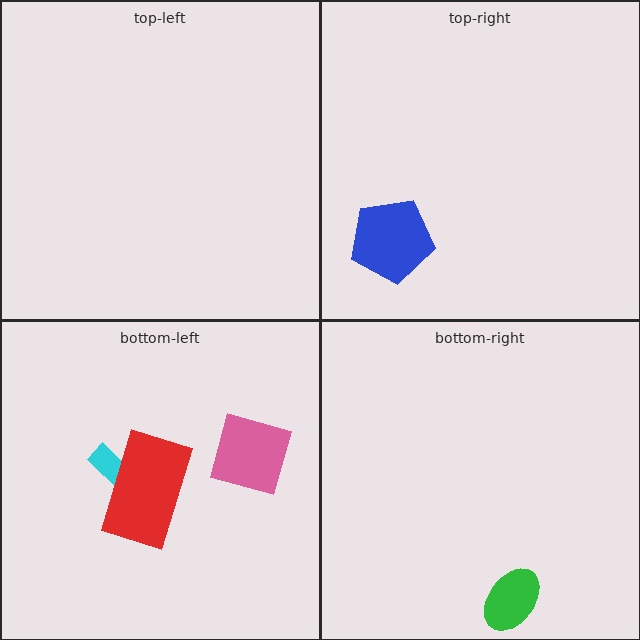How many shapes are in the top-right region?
1.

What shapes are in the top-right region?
The blue pentagon.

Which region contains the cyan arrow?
The bottom-left region.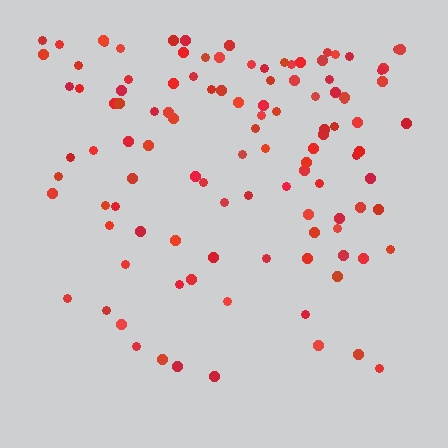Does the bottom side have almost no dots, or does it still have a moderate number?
Still a moderate number, just noticeably fewer than the top.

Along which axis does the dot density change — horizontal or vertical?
Vertical.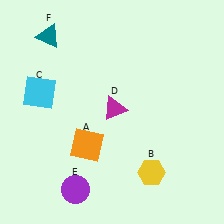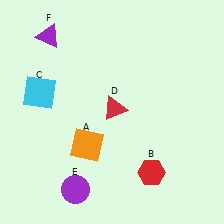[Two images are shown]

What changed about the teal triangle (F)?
In Image 1, F is teal. In Image 2, it changed to purple.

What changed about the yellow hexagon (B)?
In Image 1, B is yellow. In Image 2, it changed to red.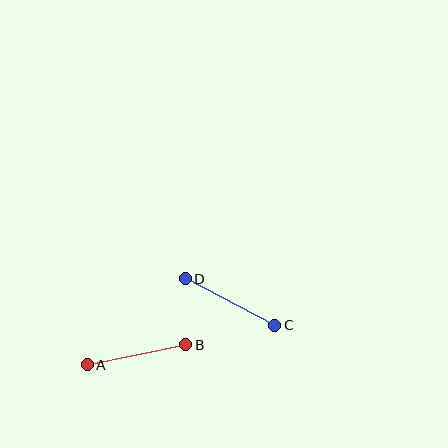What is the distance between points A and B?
The distance is approximately 100 pixels.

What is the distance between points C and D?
The distance is approximately 101 pixels.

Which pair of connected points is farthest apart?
Points C and D are farthest apart.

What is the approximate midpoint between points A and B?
The midpoint is at approximately (136, 355) pixels.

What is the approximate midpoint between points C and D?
The midpoint is at approximately (230, 302) pixels.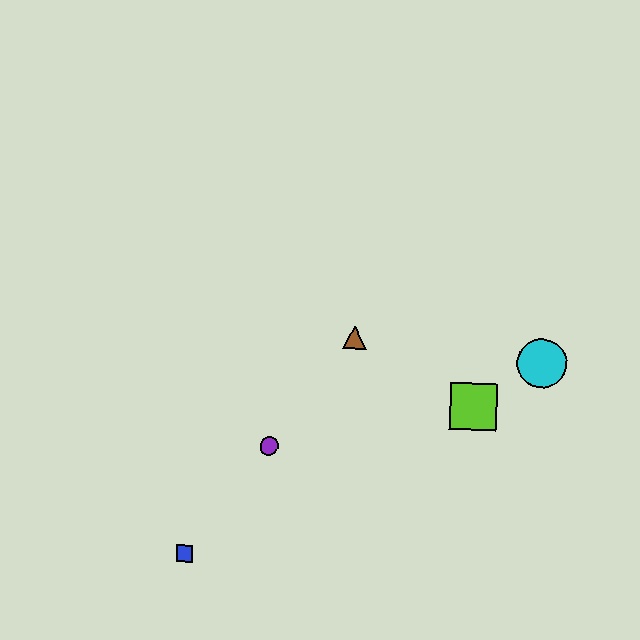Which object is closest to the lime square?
The cyan circle is closest to the lime square.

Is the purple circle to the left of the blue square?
No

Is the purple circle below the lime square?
Yes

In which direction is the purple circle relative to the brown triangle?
The purple circle is below the brown triangle.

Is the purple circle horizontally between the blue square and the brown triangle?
Yes